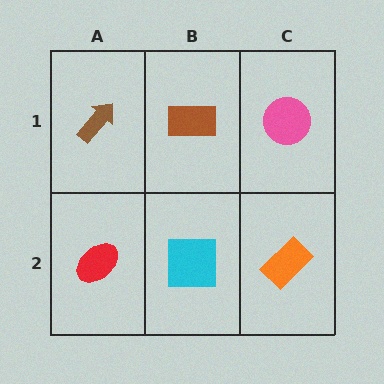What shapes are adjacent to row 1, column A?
A red ellipse (row 2, column A), a brown rectangle (row 1, column B).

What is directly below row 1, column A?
A red ellipse.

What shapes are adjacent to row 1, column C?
An orange rectangle (row 2, column C), a brown rectangle (row 1, column B).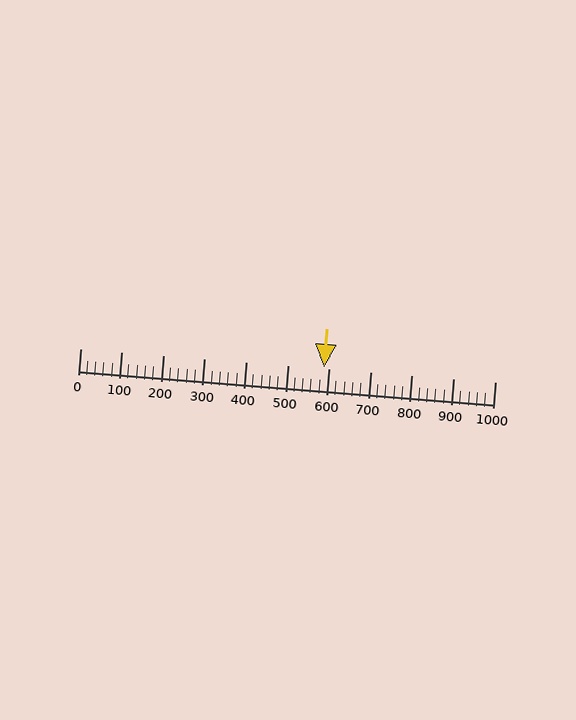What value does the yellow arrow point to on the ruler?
The yellow arrow points to approximately 588.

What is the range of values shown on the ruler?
The ruler shows values from 0 to 1000.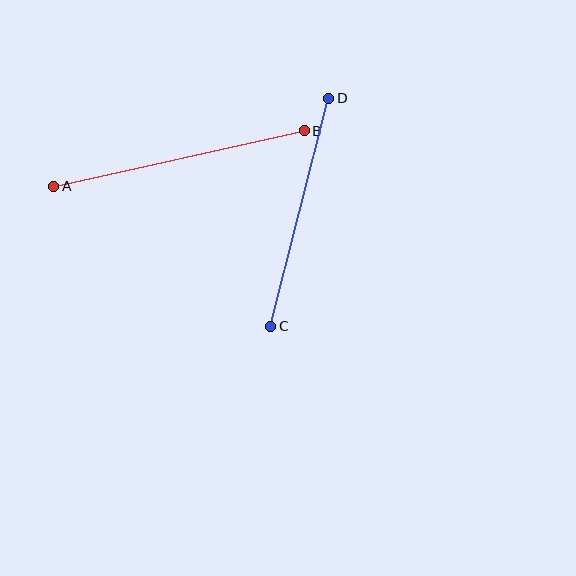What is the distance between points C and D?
The distance is approximately 235 pixels.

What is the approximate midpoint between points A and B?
The midpoint is at approximately (179, 158) pixels.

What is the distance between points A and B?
The distance is approximately 257 pixels.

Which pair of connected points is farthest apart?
Points A and B are farthest apart.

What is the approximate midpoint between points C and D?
The midpoint is at approximately (300, 212) pixels.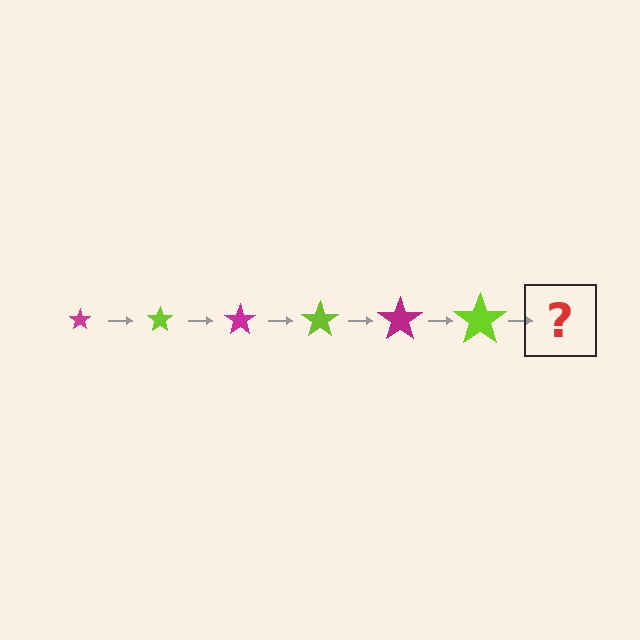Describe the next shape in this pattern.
It should be a magenta star, larger than the previous one.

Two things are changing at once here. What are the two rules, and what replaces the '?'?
The two rules are that the star grows larger each step and the color cycles through magenta and lime. The '?' should be a magenta star, larger than the previous one.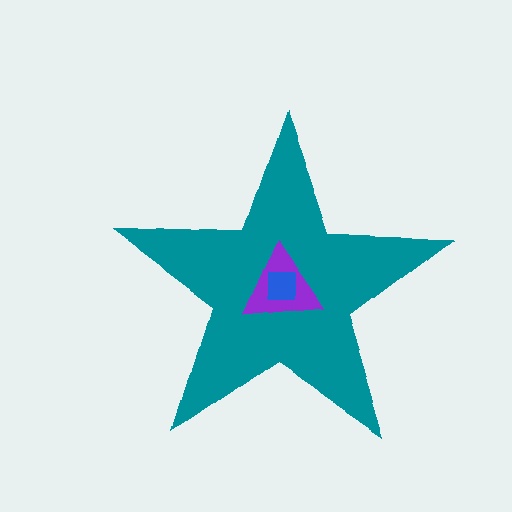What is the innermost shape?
The blue square.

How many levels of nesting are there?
3.